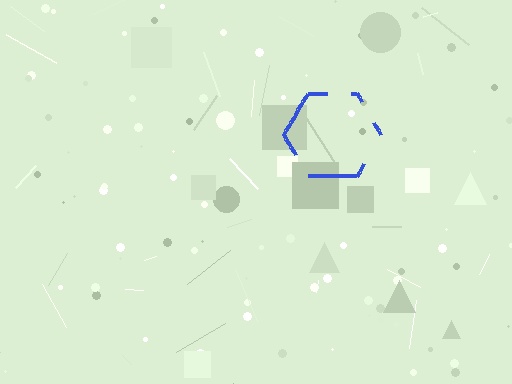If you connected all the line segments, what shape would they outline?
They would outline a hexagon.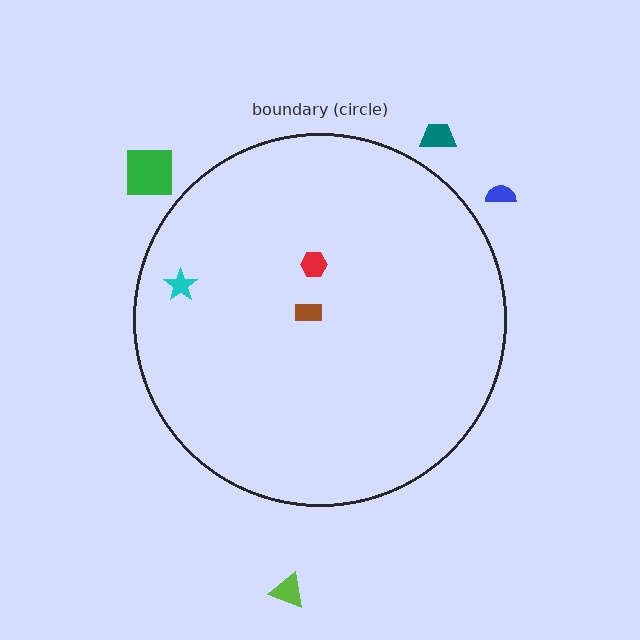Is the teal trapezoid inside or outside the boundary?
Outside.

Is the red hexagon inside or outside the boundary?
Inside.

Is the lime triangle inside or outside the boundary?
Outside.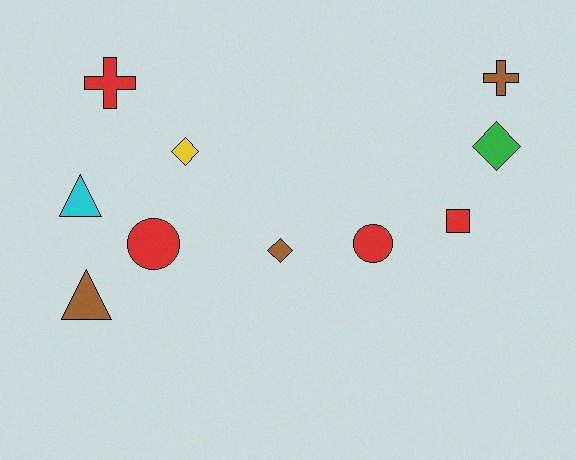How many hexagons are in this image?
There are no hexagons.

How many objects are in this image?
There are 10 objects.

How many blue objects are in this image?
There are no blue objects.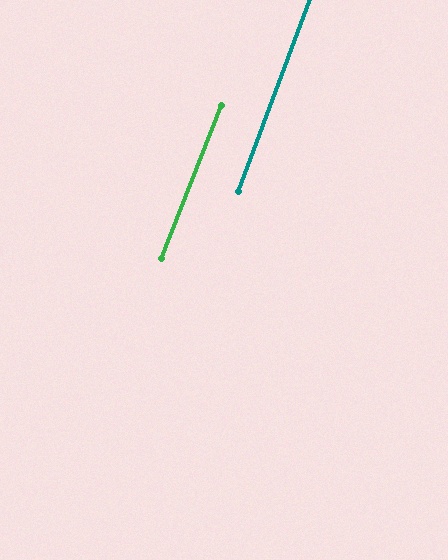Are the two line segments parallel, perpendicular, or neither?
Parallel — their directions differ by only 0.8°.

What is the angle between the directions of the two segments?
Approximately 1 degree.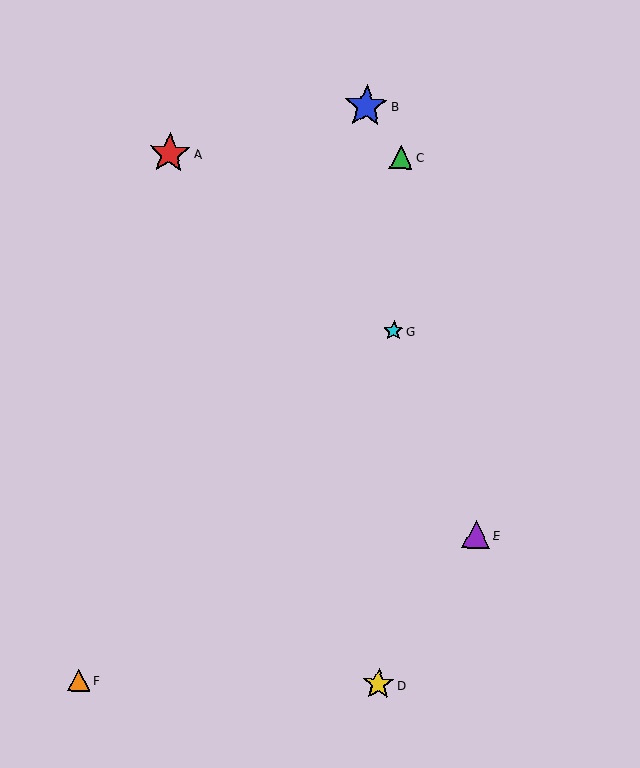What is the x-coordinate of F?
Object F is at x≈79.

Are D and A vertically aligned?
No, D is at x≈378 and A is at x≈170.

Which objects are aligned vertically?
Objects C, D, G are aligned vertically.